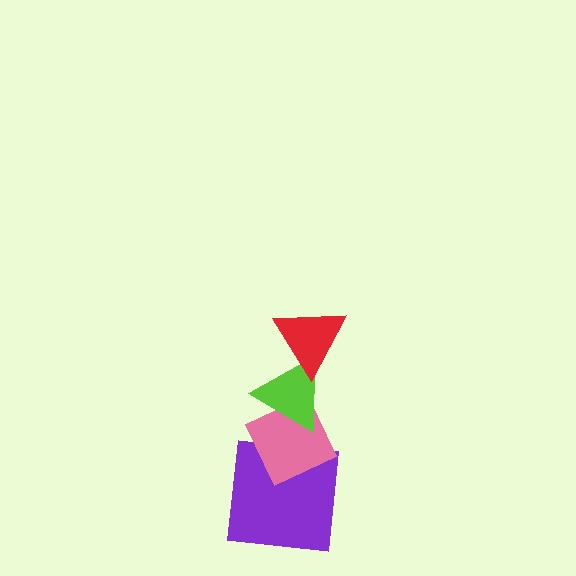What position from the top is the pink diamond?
The pink diamond is 3rd from the top.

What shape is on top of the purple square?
The pink diamond is on top of the purple square.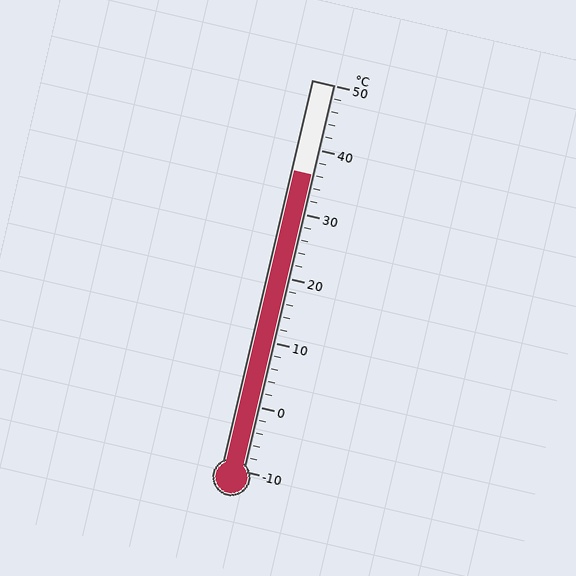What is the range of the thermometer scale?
The thermometer scale ranges from -10°C to 50°C.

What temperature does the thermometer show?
The thermometer shows approximately 36°C.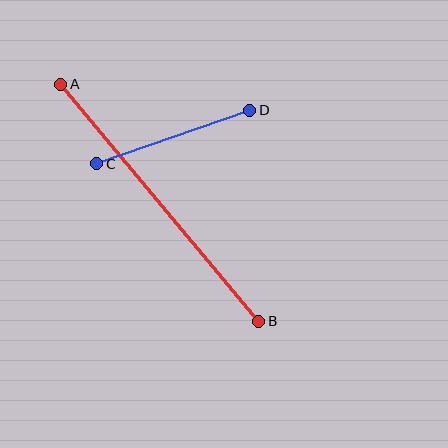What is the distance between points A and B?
The distance is approximately 309 pixels.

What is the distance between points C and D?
The distance is approximately 162 pixels.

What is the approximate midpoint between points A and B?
The midpoint is at approximately (160, 203) pixels.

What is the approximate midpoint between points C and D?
The midpoint is at approximately (173, 137) pixels.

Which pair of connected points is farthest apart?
Points A and B are farthest apart.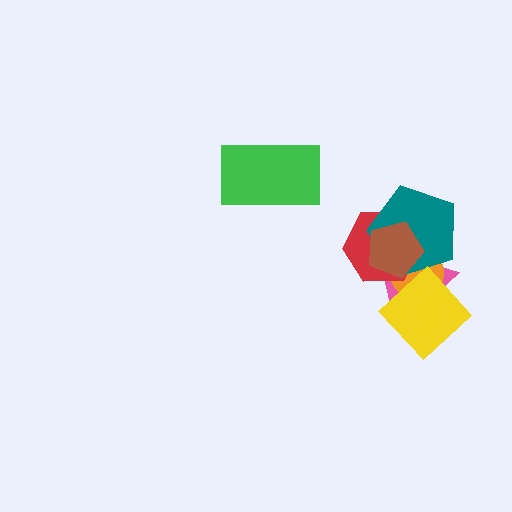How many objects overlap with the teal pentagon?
5 objects overlap with the teal pentagon.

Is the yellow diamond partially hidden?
No, no other shape covers it.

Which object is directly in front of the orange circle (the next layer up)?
The red hexagon is directly in front of the orange circle.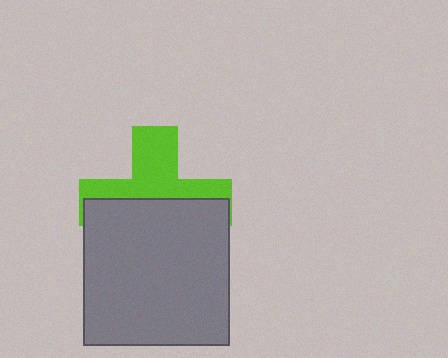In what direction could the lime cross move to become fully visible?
The lime cross could move up. That would shift it out from behind the gray square entirely.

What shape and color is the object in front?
The object in front is a gray square.